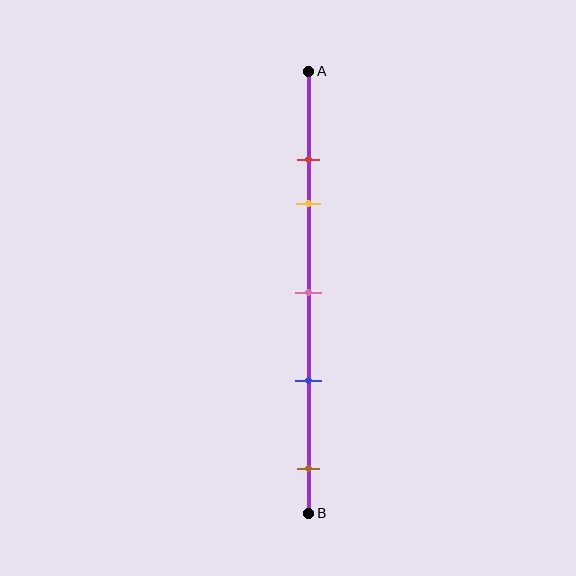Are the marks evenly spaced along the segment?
No, the marks are not evenly spaced.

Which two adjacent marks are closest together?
The red and yellow marks are the closest adjacent pair.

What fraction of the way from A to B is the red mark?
The red mark is approximately 20% (0.2) of the way from A to B.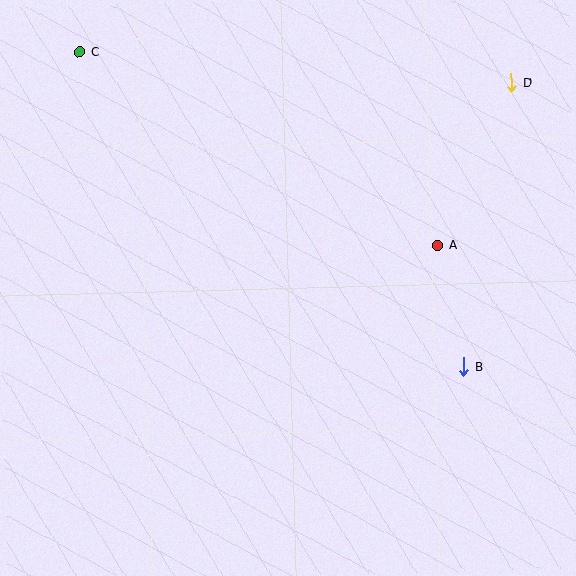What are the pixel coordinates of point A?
Point A is at (437, 245).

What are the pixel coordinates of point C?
Point C is at (79, 52).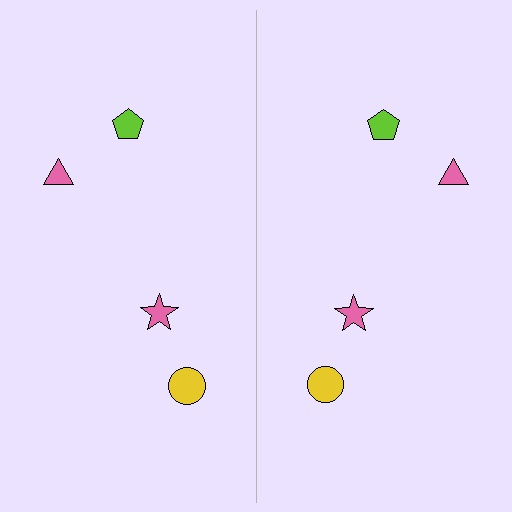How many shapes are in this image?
There are 8 shapes in this image.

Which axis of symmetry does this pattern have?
The pattern has a vertical axis of symmetry running through the center of the image.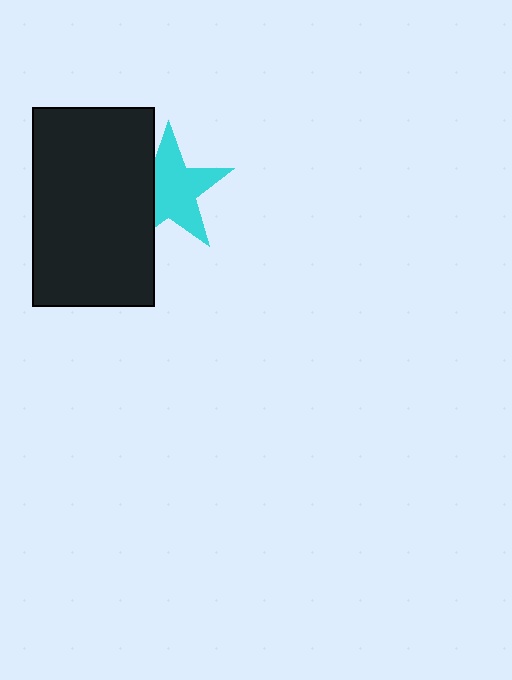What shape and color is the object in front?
The object in front is a black rectangle.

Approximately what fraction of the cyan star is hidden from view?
Roughly 31% of the cyan star is hidden behind the black rectangle.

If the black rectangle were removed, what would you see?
You would see the complete cyan star.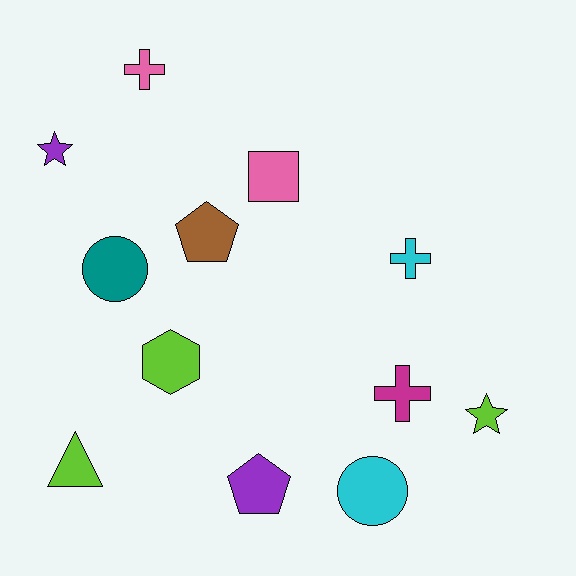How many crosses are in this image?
There are 3 crosses.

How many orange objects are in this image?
There are no orange objects.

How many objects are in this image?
There are 12 objects.